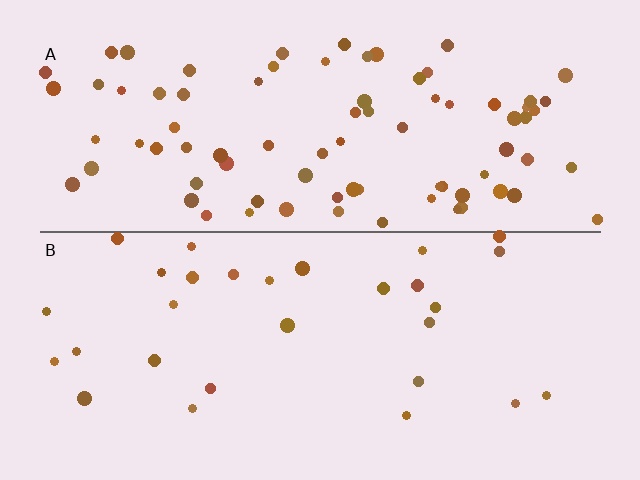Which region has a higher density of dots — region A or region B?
A (the top).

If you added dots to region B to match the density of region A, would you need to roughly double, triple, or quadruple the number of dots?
Approximately triple.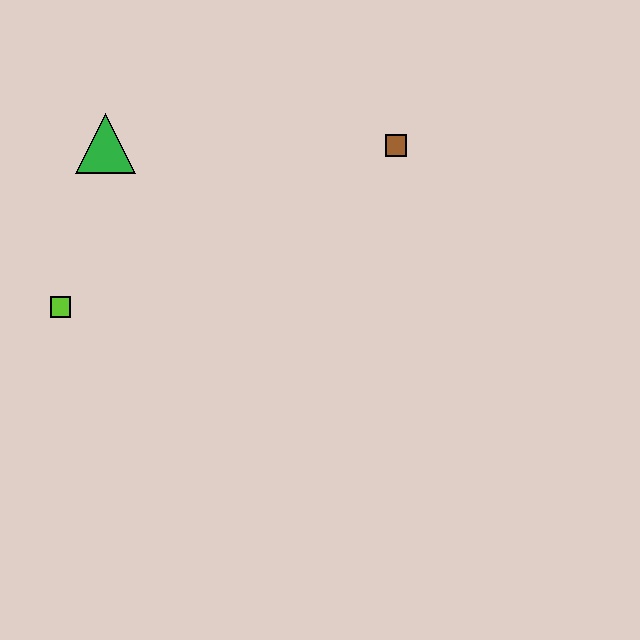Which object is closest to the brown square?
The green triangle is closest to the brown square.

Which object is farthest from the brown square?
The lime square is farthest from the brown square.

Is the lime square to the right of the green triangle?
No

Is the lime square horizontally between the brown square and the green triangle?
No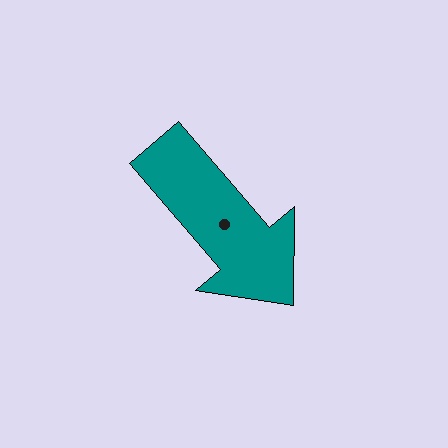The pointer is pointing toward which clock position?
Roughly 5 o'clock.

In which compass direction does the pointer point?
Southeast.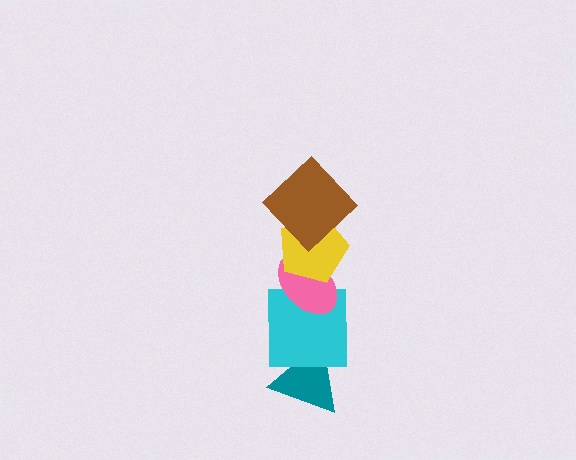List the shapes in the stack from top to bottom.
From top to bottom: the brown diamond, the yellow pentagon, the pink ellipse, the cyan square, the teal triangle.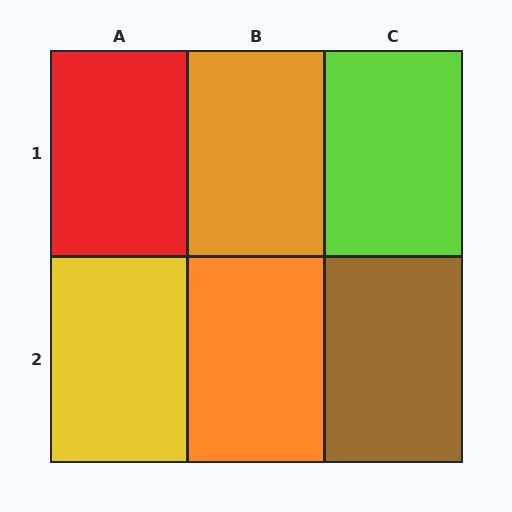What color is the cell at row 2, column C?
Brown.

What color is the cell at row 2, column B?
Orange.